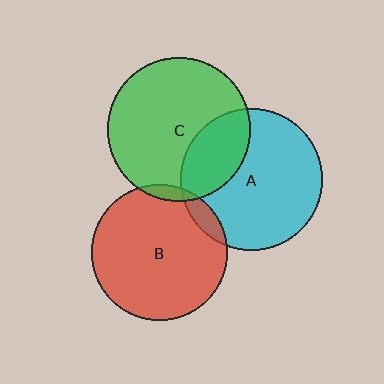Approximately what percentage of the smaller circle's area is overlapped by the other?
Approximately 25%.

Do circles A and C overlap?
Yes.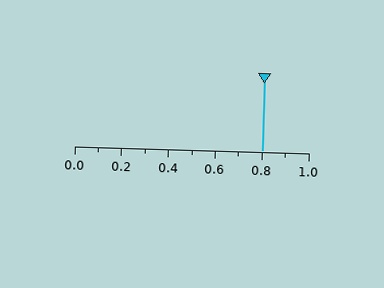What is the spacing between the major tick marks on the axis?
The major ticks are spaced 0.2 apart.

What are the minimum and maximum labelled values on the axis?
The axis runs from 0.0 to 1.0.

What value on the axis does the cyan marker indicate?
The marker indicates approximately 0.8.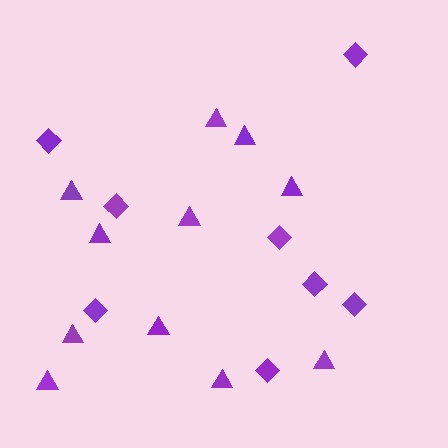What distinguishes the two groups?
There are 2 groups: one group of diamonds (8) and one group of triangles (11).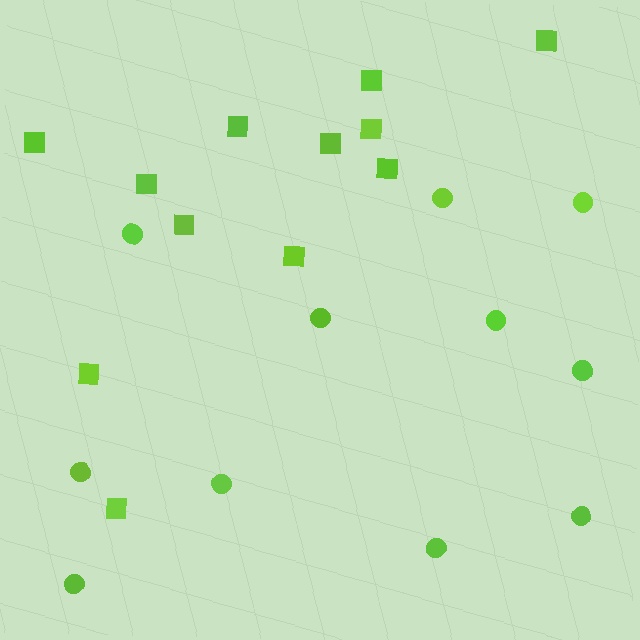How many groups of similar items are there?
There are 2 groups: one group of squares (12) and one group of circles (11).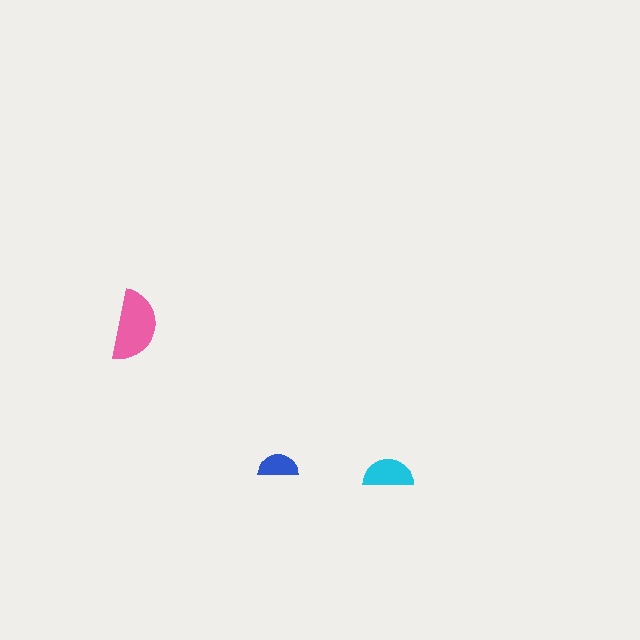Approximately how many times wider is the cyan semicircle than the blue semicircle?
About 1.5 times wider.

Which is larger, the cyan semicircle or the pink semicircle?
The pink one.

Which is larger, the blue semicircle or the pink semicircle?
The pink one.